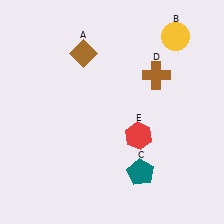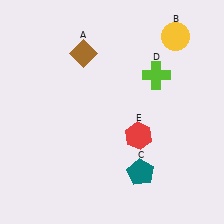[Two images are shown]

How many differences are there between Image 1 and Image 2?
There is 1 difference between the two images.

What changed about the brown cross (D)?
In Image 1, D is brown. In Image 2, it changed to lime.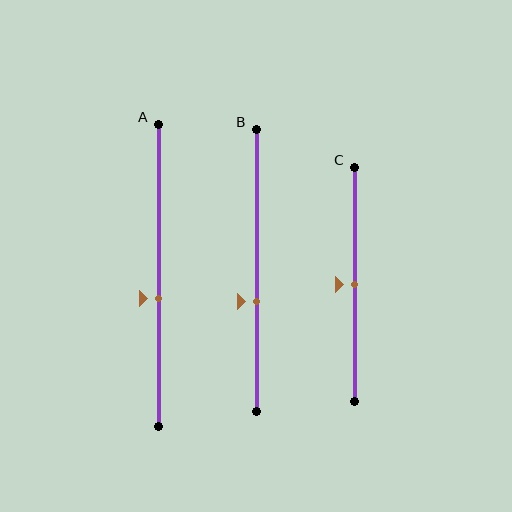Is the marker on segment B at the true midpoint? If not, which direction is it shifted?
No, the marker on segment B is shifted downward by about 11% of the segment length.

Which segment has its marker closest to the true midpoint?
Segment C has its marker closest to the true midpoint.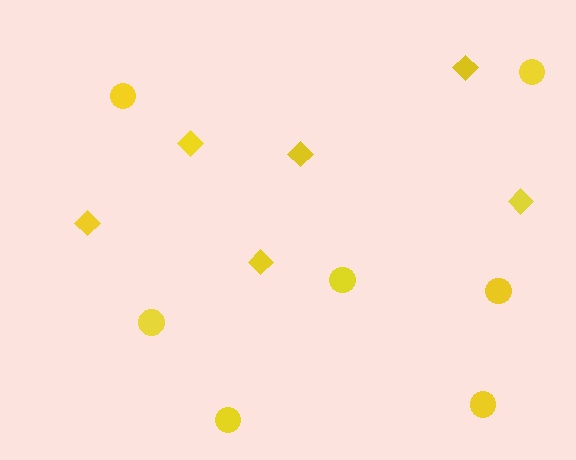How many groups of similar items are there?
There are 2 groups: one group of circles (7) and one group of diamonds (6).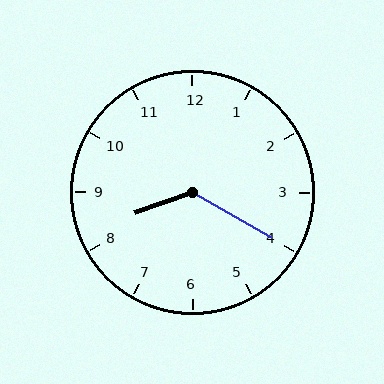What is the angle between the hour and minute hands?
Approximately 130 degrees.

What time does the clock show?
8:20.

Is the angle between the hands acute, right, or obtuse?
It is obtuse.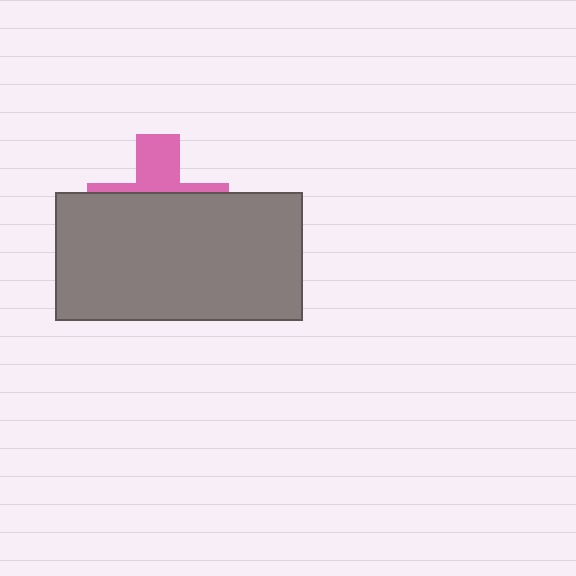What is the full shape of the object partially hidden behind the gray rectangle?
The partially hidden object is a pink cross.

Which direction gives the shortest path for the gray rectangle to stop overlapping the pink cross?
Moving down gives the shortest separation.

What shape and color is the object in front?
The object in front is a gray rectangle.